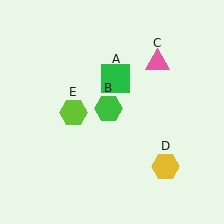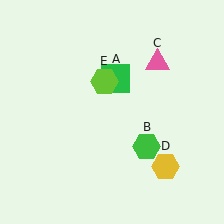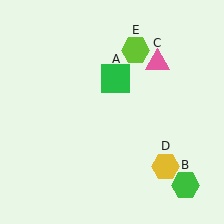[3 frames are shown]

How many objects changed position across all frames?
2 objects changed position: green hexagon (object B), lime hexagon (object E).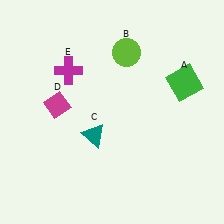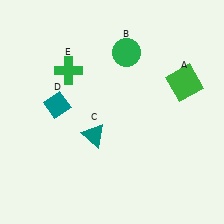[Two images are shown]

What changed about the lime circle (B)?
In Image 1, B is lime. In Image 2, it changed to green.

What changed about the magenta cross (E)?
In Image 1, E is magenta. In Image 2, it changed to green.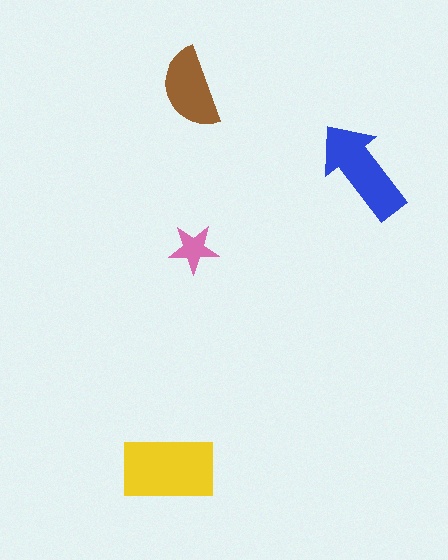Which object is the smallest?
The pink star.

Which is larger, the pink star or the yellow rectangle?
The yellow rectangle.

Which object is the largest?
The yellow rectangle.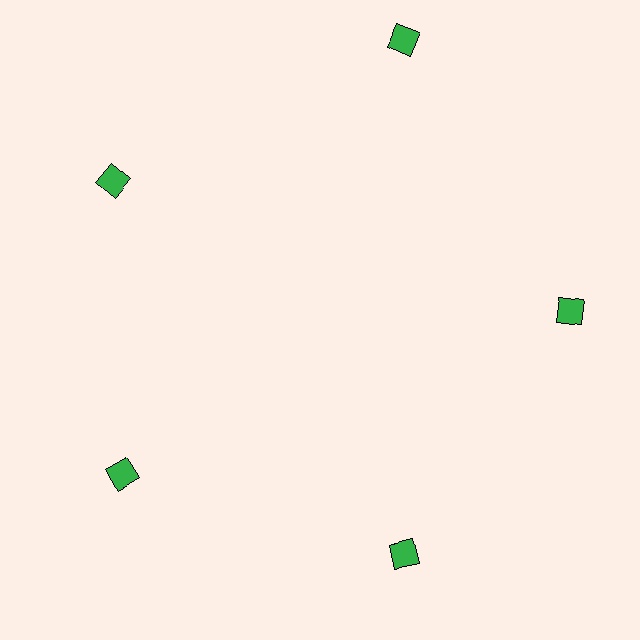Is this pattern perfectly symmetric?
No. The 5 green squares are arranged in a ring, but one element near the 1 o'clock position is pushed outward from the center, breaking the 5-fold rotational symmetry.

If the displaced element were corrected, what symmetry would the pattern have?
It would have 5-fold rotational symmetry — the pattern would map onto itself every 72 degrees.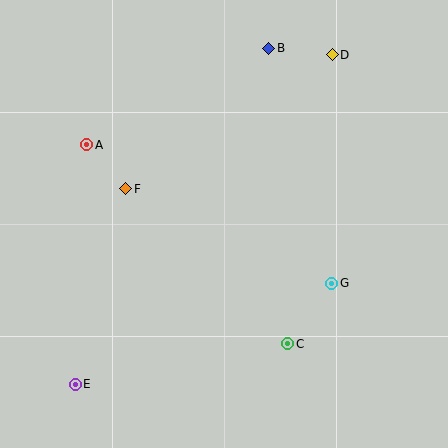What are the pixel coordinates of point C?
Point C is at (288, 344).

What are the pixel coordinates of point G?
Point G is at (332, 283).